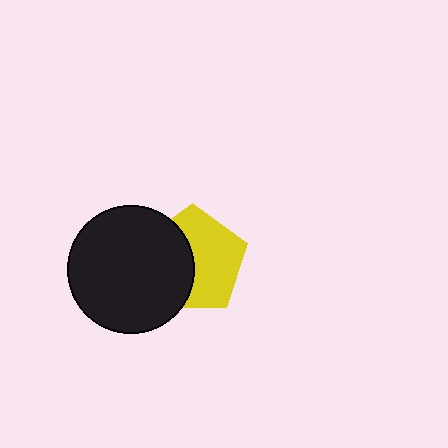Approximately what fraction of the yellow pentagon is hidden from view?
Roughly 44% of the yellow pentagon is hidden behind the black circle.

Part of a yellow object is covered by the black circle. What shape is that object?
It is a pentagon.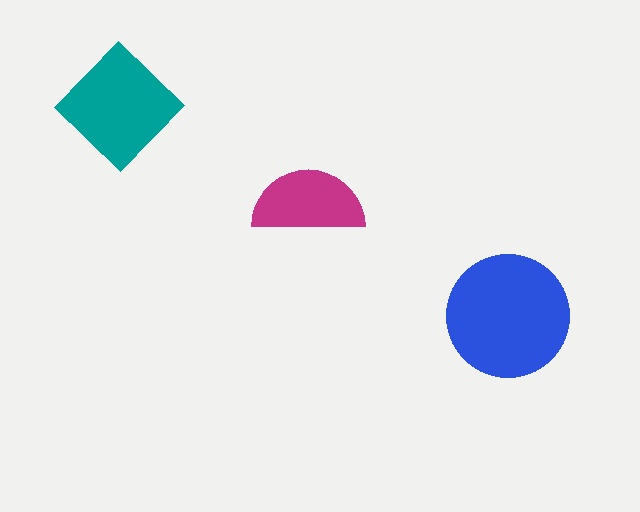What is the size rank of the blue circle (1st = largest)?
1st.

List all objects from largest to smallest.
The blue circle, the teal diamond, the magenta semicircle.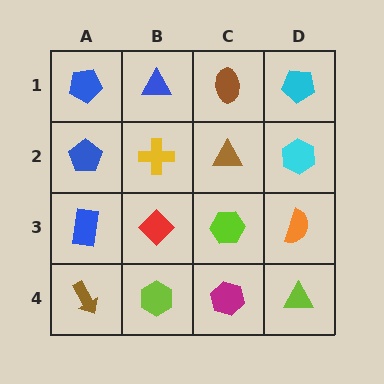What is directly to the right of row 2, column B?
A brown triangle.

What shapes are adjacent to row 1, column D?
A cyan hexagon (row 2, column D), a brown ellipse (row 1, column C).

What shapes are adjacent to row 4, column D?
An orange semicircle (row 3, column D), a magenta hexagon (row 4, column C).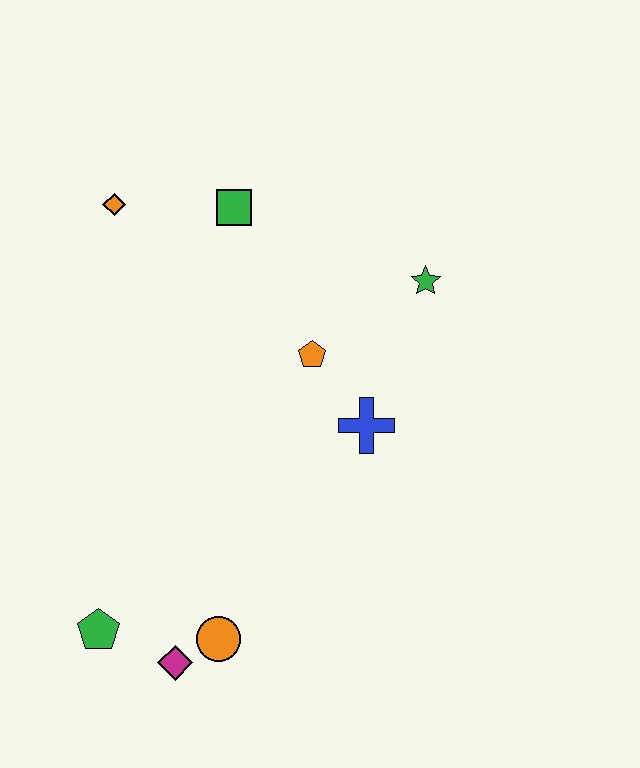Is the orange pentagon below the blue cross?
No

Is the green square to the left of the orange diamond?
No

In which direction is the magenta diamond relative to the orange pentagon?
The magenta diamond is below the orange pentagon.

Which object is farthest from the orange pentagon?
The green pentagon is farthest from the orange pentagon.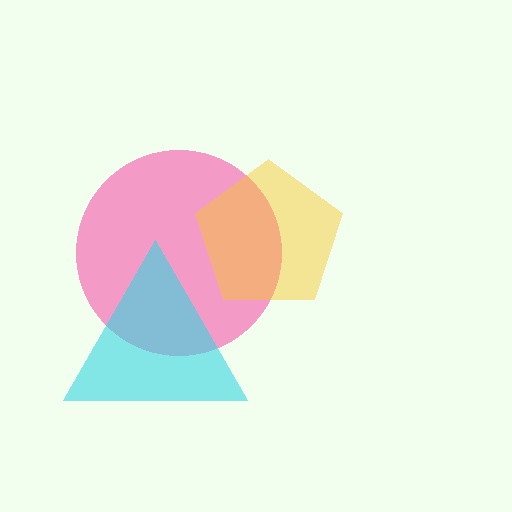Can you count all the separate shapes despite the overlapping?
Yes, there are 3 separate shapes.